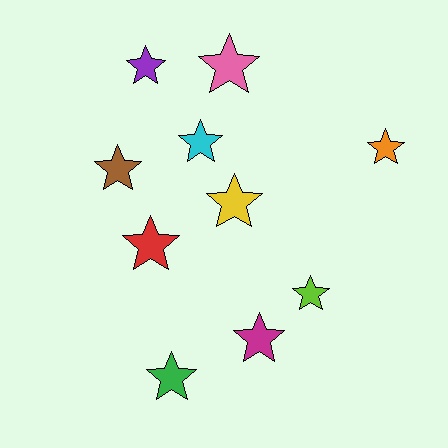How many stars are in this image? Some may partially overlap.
There are 10 stars.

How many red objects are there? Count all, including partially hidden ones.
There is 1 red object.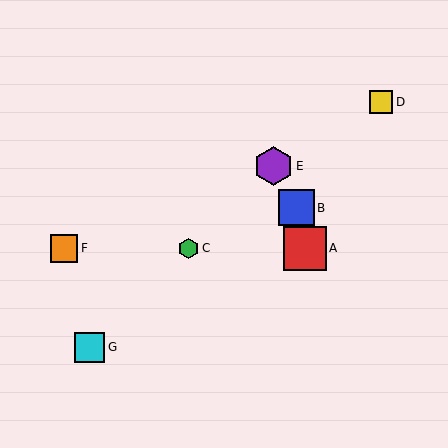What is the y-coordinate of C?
Object C is at y≈248.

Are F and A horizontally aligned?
Yes, both are at y≈248.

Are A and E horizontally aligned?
No, A is at y≈248 and E is at y≈166.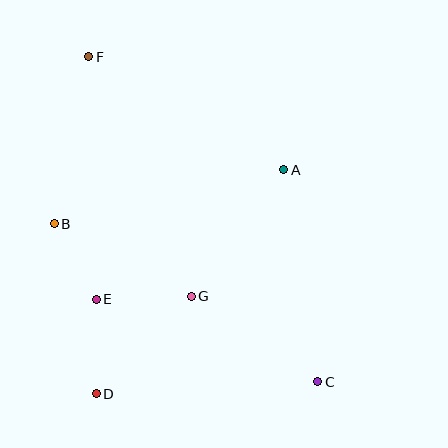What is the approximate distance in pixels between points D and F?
The distance between D and F is approximately 337 pixels.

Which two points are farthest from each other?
Points C and F are farthest from each other.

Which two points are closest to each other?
Points B and E are closest to each other.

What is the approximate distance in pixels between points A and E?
The distance between A and E is approximately 228 pixels.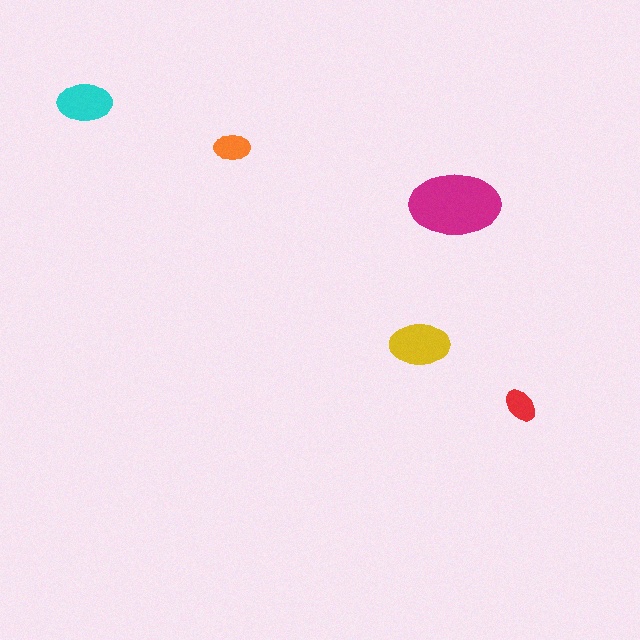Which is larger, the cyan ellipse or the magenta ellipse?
The magenta one.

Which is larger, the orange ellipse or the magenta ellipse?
The magenta one.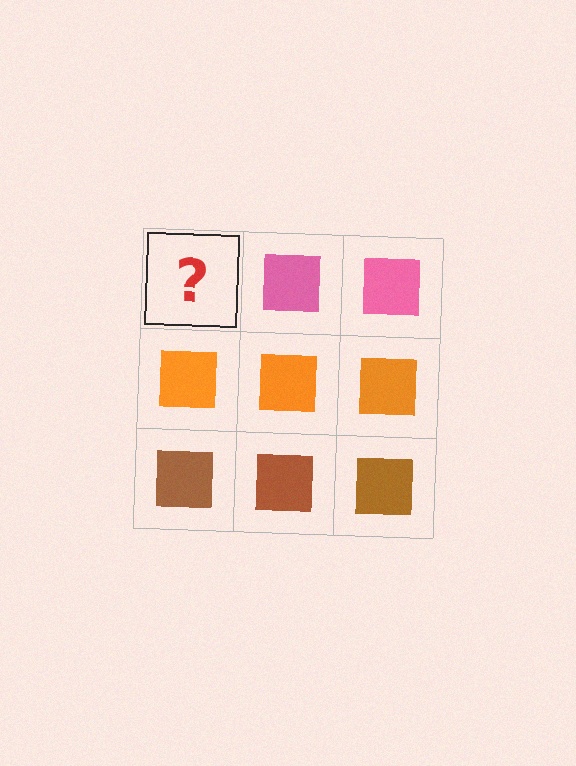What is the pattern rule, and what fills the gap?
The rule is that each row has a consistent color. The gap should be filled with a pink square.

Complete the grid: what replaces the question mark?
The question mark should be replaced with a pink square.